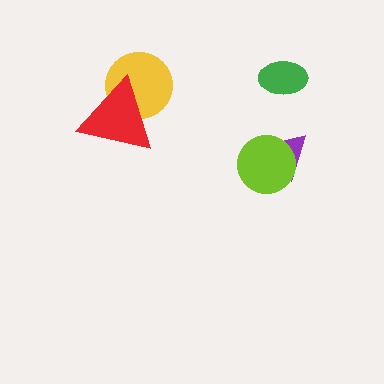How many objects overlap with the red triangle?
1 object overlaps with the red triangle.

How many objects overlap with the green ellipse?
0 objects overlap with the green ellipse.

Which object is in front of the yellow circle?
The red triangle is in front of the yellow circle.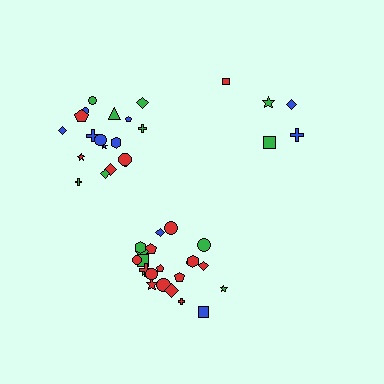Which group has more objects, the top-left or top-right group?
The top-left group.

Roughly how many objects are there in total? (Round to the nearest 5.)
Roughly 45 objects in total.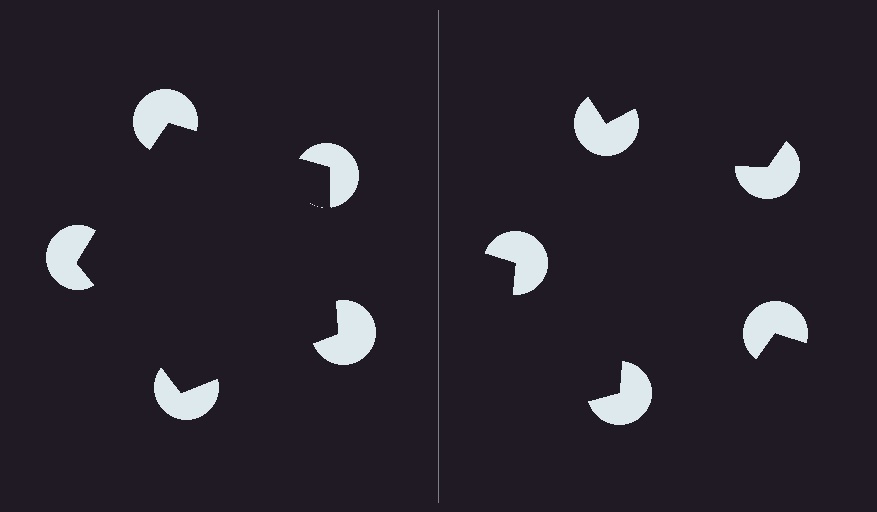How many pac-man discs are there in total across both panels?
10 — 5 on each side.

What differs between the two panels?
The pac-man discs are positioned identically on both sides; only the wedge orientations differ. On the left they align to a pentagon; on the right they are misaligned.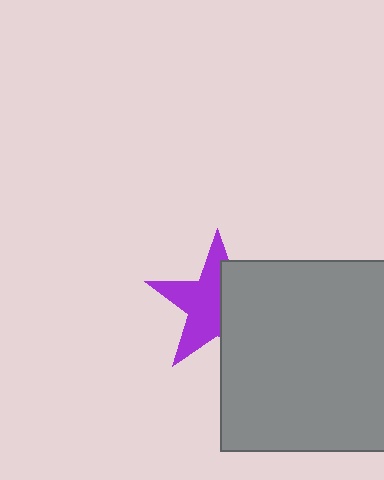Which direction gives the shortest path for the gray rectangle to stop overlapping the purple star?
Moving right gives the shortest separation.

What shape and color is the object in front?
The object in front is a gray rectangle.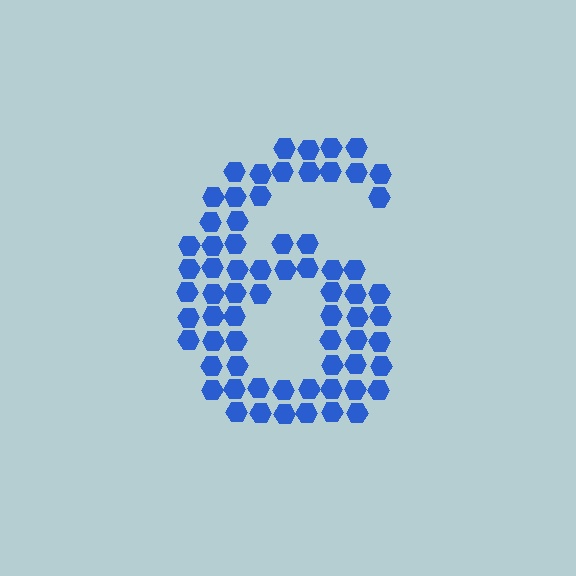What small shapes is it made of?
It is made of small hexagons.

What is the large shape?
The large shape is the digit 6.